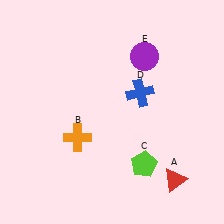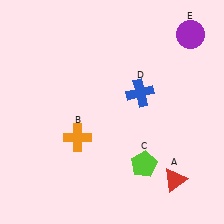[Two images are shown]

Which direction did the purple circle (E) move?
The purple circle (E) moved right.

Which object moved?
The purple circle (E) moved right.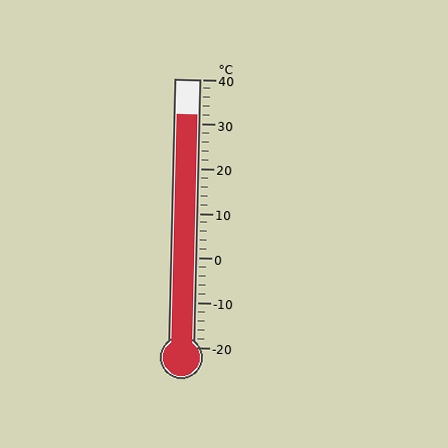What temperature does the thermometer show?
The thermometer shows approximately 32°C.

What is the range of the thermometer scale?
The thermometer scale ranges from -20°C to 40°C.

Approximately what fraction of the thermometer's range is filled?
The thermometer is filled to approximately 85% of its range.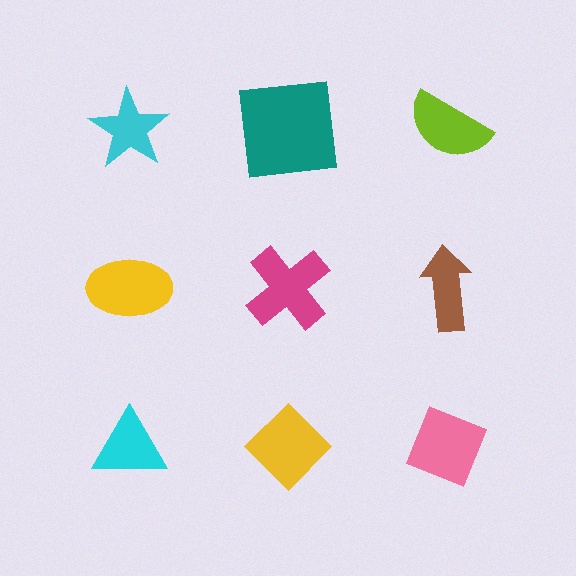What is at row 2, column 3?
A brown arrow.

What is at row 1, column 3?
A lime semicircle.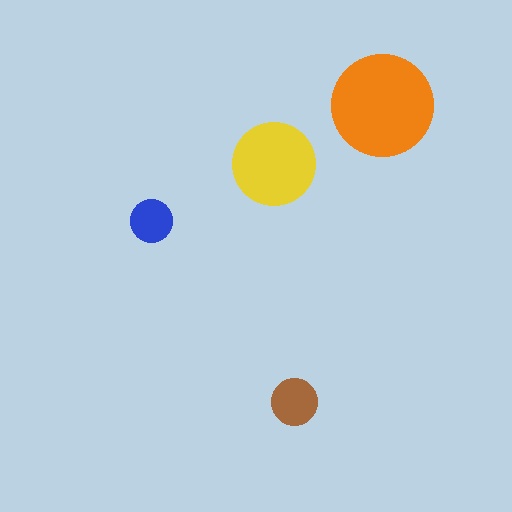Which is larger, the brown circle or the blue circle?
The brown one.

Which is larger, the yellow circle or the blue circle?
The yellow one.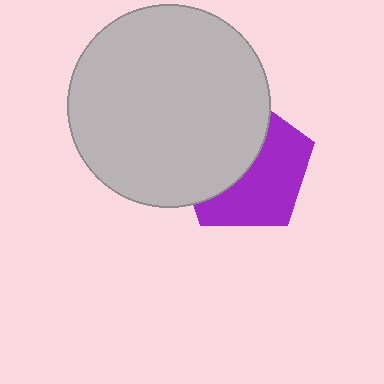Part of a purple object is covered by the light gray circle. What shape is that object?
It is a pentagon.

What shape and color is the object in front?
The object in front is a light gray circle.